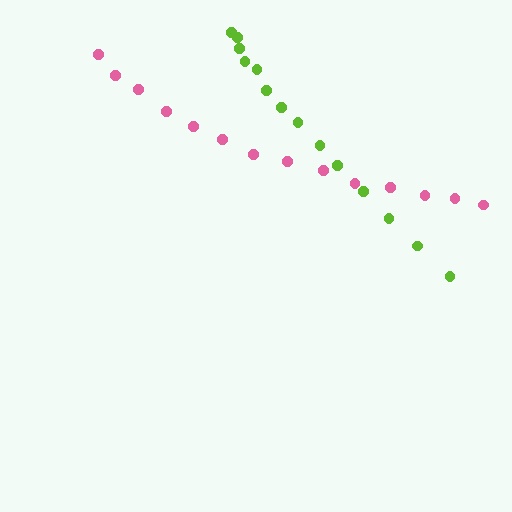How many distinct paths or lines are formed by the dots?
There are 2 distinct paths.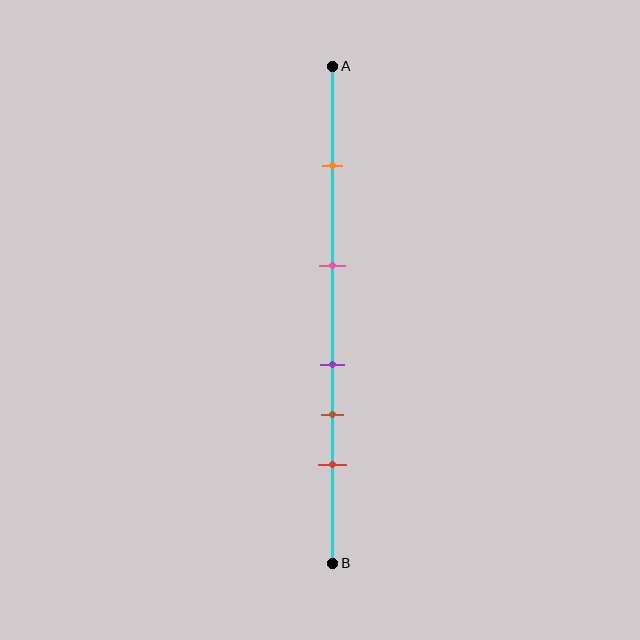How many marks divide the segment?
There are 5 marks dividing the segment.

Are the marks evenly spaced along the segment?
No, the marks are not evenly spaced.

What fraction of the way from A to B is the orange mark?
The orange mark is approximately 20% (0.2) of the way from A to B.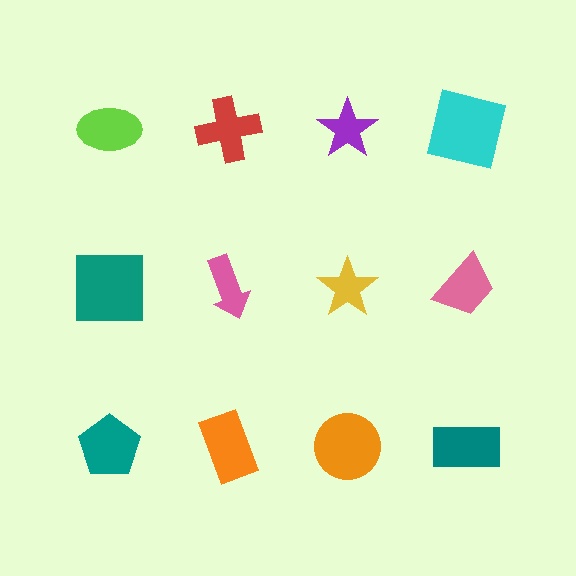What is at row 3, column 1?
A teal pentagon.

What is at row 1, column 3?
A purple star.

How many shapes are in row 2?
4 shapes.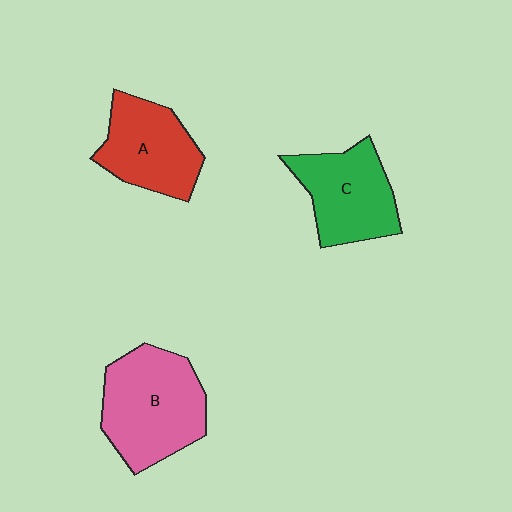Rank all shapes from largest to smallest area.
From largest to smallest: B (pink), C (green), A (red).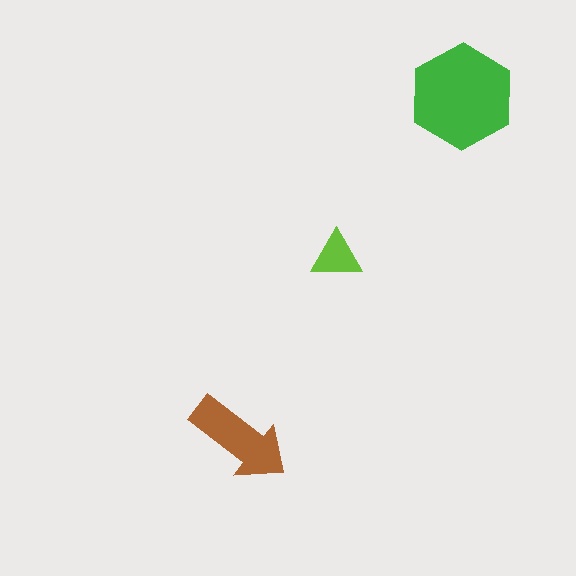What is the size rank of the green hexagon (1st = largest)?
1st.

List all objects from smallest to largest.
The lime triangle, the brown arrow, the green hexagon.